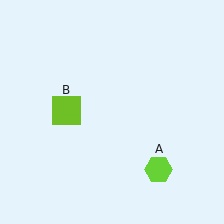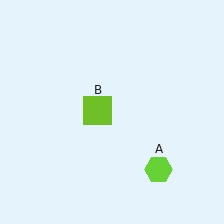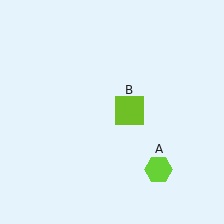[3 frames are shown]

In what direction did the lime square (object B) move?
The lime square (object B) moved right.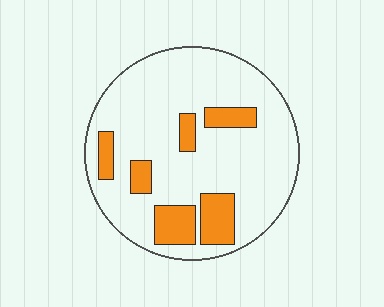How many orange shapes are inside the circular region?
6.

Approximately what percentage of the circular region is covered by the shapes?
Approximately 20%.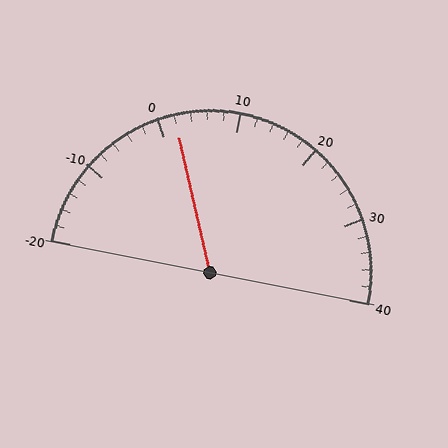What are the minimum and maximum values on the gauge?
The gauge ranges from -20 to 40.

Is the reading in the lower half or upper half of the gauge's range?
The reading is in the lower half of the range (-20 to 40).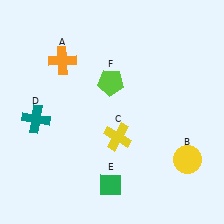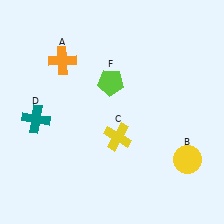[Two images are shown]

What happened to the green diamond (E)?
The green diamond (E) was removed in Image 2. It was in the bottom-left area of Image 1.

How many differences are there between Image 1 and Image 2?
There is 1 difference between the two images.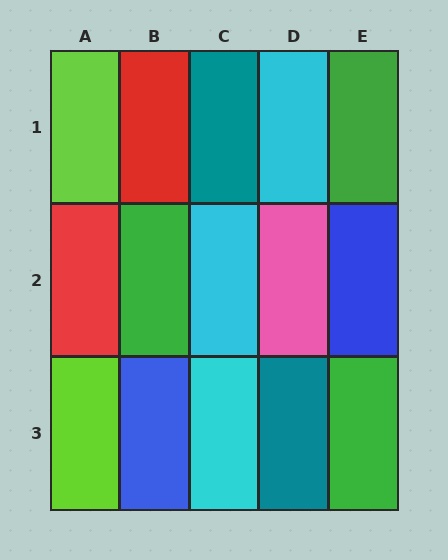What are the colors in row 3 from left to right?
Lime, blue, cyan, teal, green.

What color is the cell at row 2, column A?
Red.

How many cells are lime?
2 cells are lime.